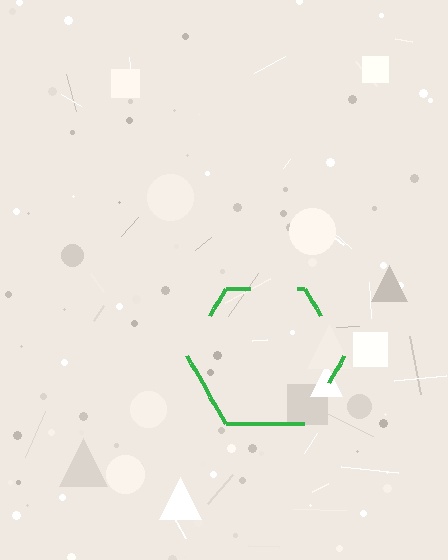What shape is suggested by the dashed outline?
The dashed outline suggests a hexagon.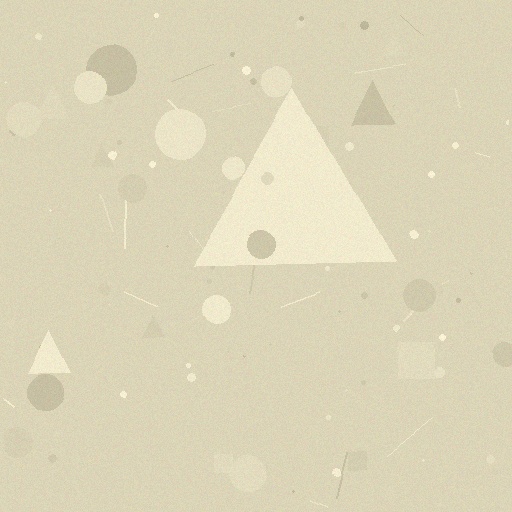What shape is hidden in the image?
A triangle is hidden in the image.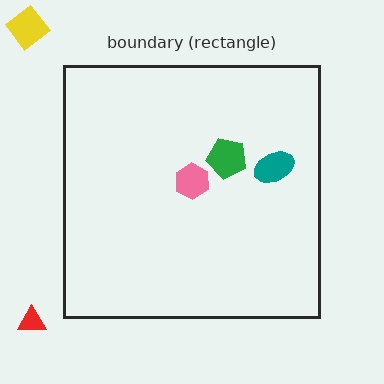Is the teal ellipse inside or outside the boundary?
Inside.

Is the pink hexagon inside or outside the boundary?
Inside.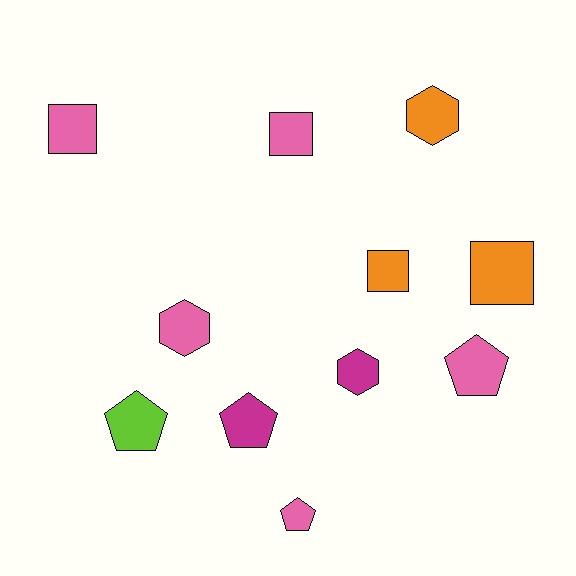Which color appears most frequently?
Pink, with 5 objects.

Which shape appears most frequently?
Pentagon, with 4 objects.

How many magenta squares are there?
There are no magenta squares.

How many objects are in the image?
There are 11 objects.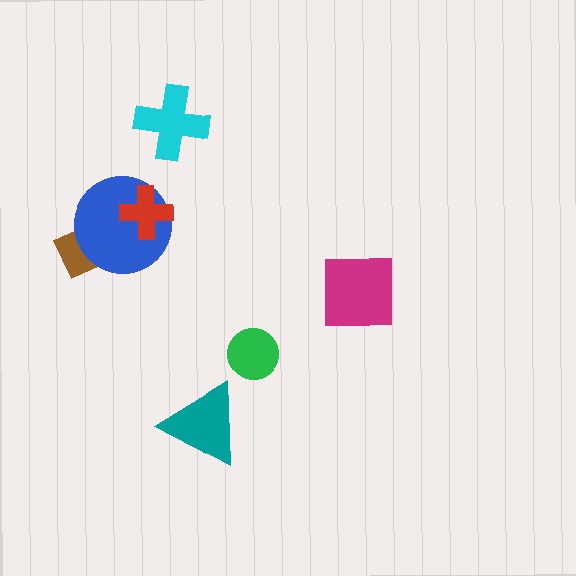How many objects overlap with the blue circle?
2 objects overlap with the blue circle.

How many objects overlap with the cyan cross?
0 objects overlap with the cyan cross.